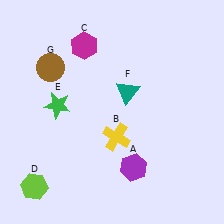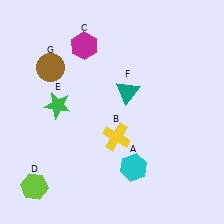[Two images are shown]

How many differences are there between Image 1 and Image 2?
There is 1 difference between the two images.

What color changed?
The hexagon (A) changed from purple in Image 1 to cyan in Image 2.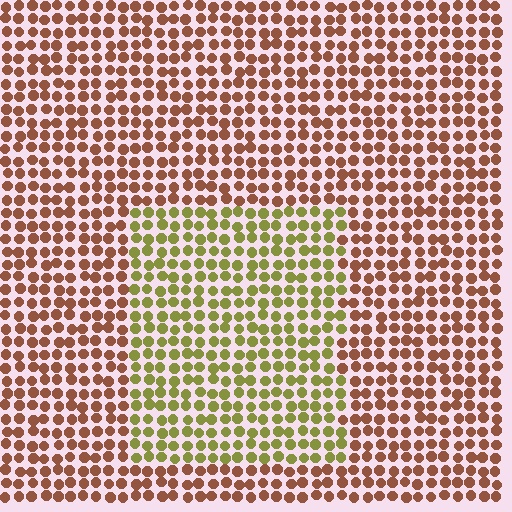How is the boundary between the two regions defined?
The boundary is defined purely by a slight shift in hue (about 54 degrees). Spacing, size, and orientation are identical on both sides.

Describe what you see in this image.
The image is filled with small brown elements in a uniform arrangement. A rectangle-shaped region is visible where the elements are tinted to a slightly different hue, forming a subtle color boundary.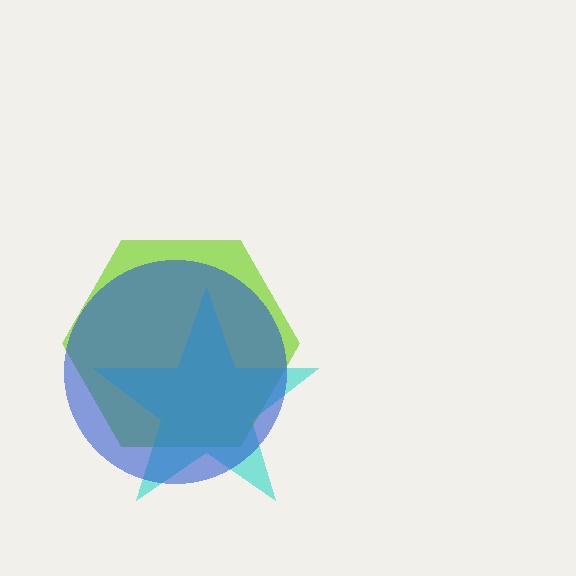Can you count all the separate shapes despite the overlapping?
Yes, there are 3 separate shapes.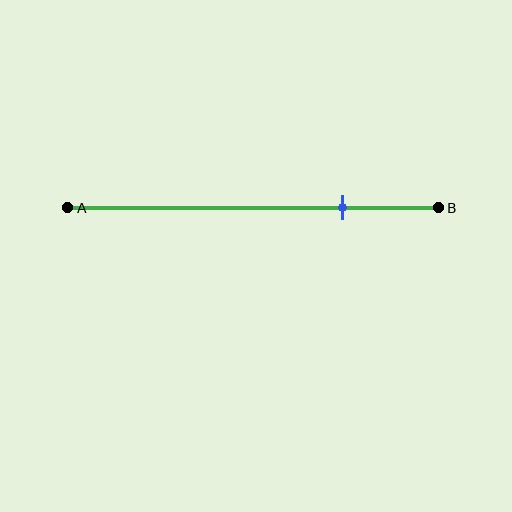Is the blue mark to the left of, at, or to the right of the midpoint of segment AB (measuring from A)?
The blue mark is to the right of the midpoint of segment AB.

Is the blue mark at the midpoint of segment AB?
No, the mark is at about 75% from A, not at the 50% midpoint.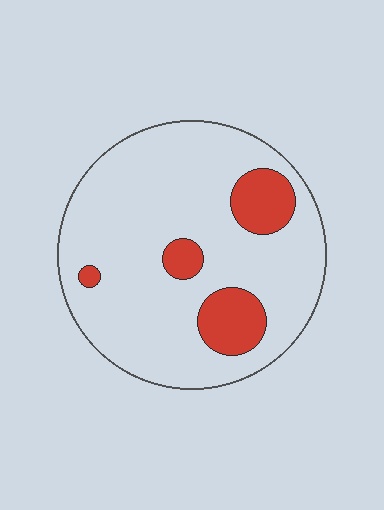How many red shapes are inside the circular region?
4.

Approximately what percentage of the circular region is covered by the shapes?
Approximately 15%.